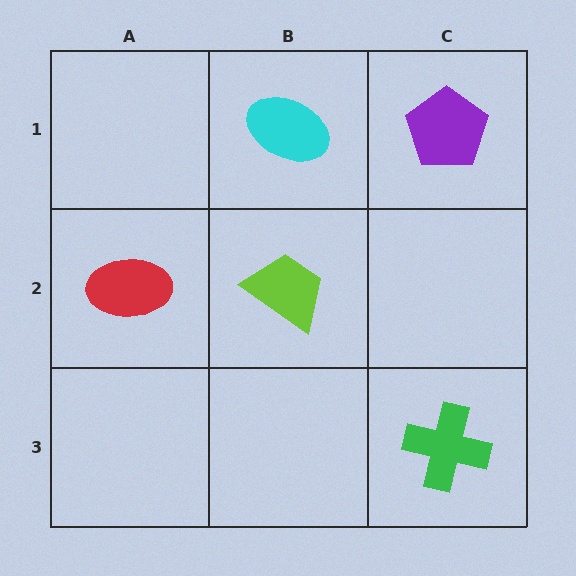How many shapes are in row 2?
2 shapes.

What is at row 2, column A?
A red ellipse.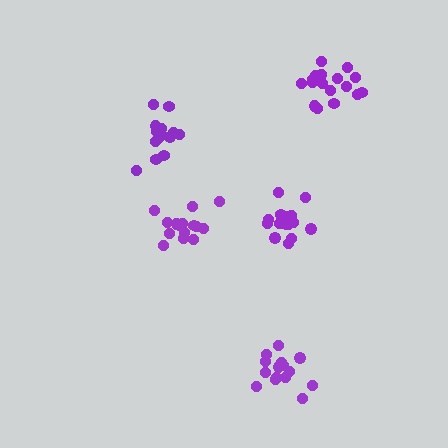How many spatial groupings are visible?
There are 5 spatial groupings.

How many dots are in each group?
Group 1: 18 dots, Group 2: 14 dots, Group 3: 15 dots, Group 4: 16 dots, Group 5: 15 dots (78 total).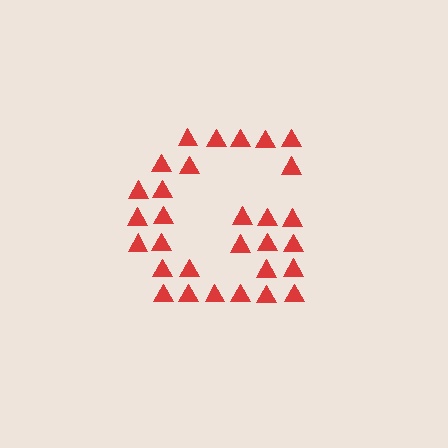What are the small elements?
The small elements are triangles.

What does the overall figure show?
The overall figure shows the letter G.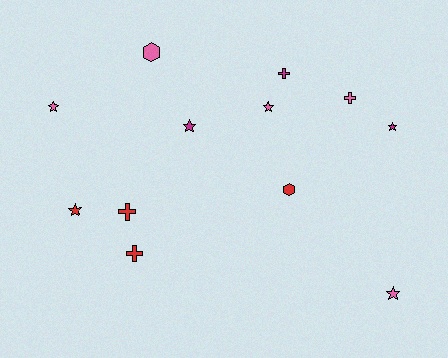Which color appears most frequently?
Pink, with 5 objects.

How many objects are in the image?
There are 12 objects.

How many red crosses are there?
There are 2 red crosses.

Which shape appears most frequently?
Star, with 6 objects.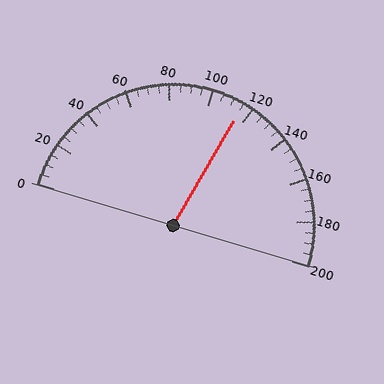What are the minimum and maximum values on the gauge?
The gauge ranges from 0 to 200.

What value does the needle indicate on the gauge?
The needle indicates approximately 115.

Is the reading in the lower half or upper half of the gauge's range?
The reading is in the upper half of the range (0 to 200).